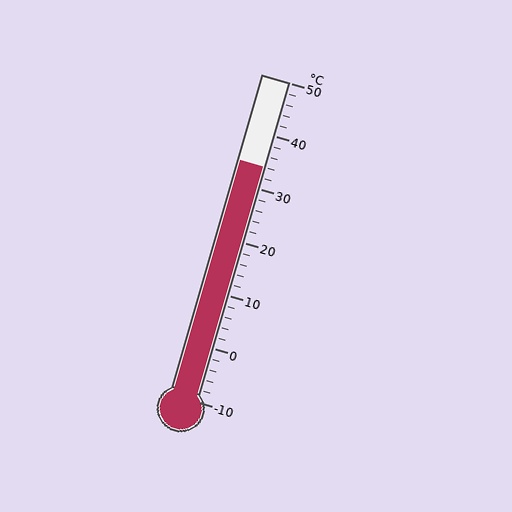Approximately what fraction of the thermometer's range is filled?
The thermometer is filled to approximately 75% of its range.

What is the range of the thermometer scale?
The thermometer scale ranges from -10°C to 50°C.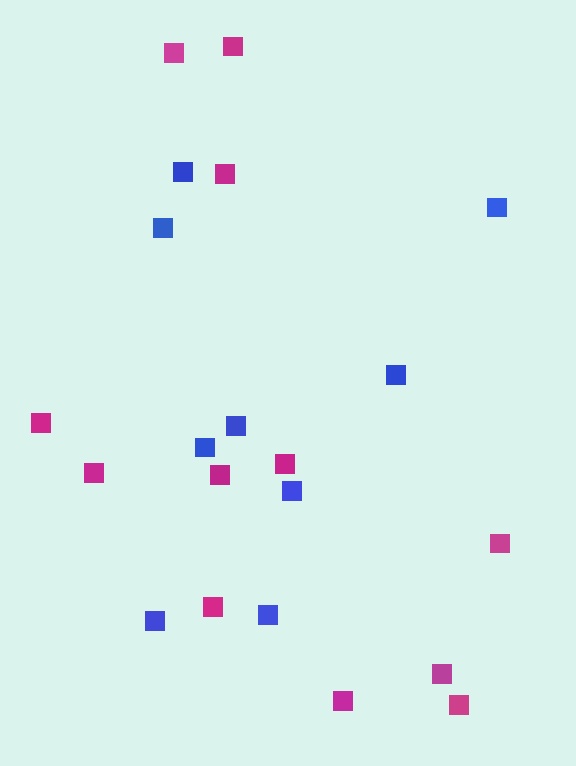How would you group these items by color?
There are 2 groups: one group of magenta squares (12) and one group of blue squares (9).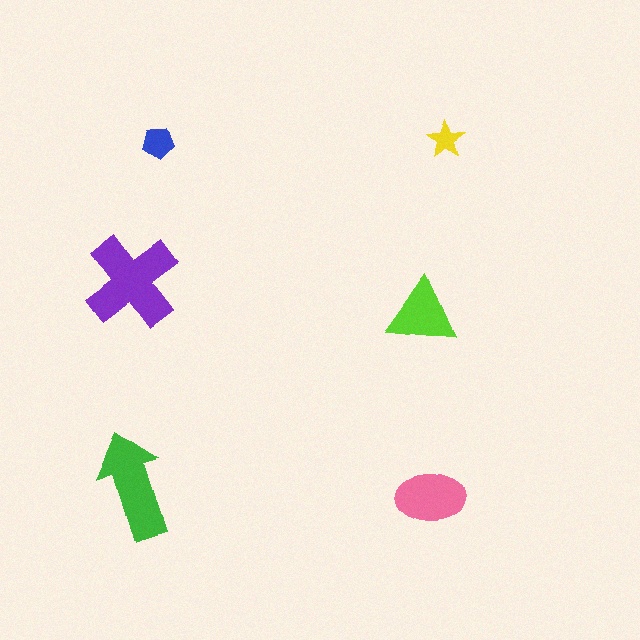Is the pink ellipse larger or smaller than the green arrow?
Smaller.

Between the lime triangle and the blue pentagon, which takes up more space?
The lime triangle.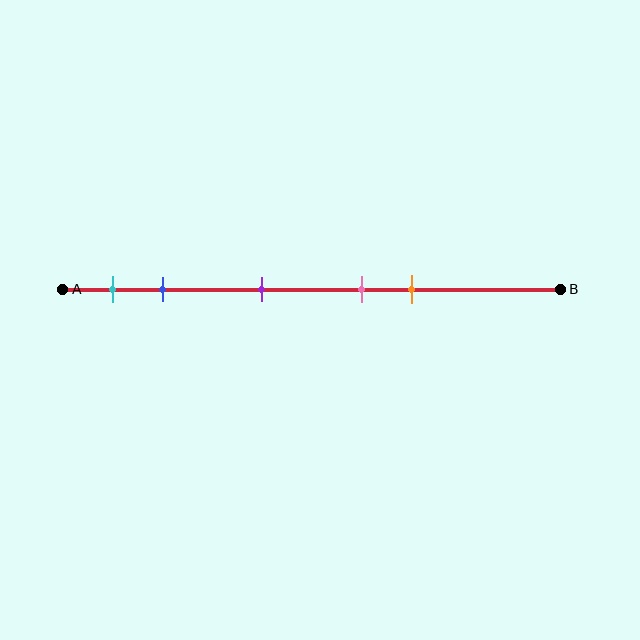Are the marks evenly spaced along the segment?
No, the marks are not evenly spaced.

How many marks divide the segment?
There are 5 marks dividing the segment.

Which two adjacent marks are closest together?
The pink and orange marks are the closest adjacent pair.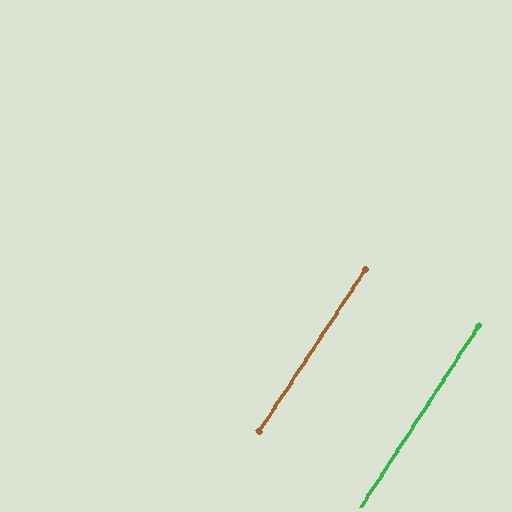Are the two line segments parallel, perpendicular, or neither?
Parallel — their directions differ by only 0.4°.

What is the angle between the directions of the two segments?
Approximately 0 degrees.